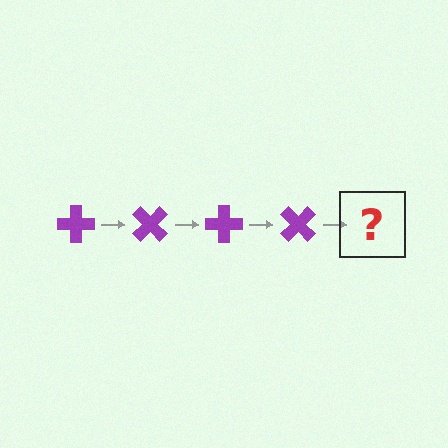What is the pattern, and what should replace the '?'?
The pattern is that the cross rotates 45 degrees each step. The '?' should be a purple cross rotated 180 degrees.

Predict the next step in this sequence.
The next step is a purple cross rotated 180 degrees.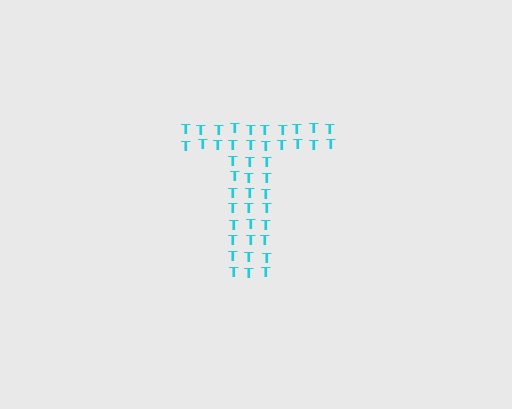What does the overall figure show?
The overall figure shows the letter T.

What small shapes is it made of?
It is made of small letter T's.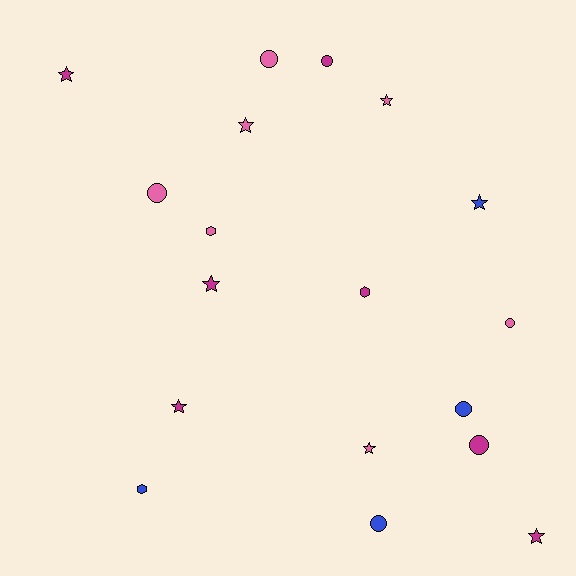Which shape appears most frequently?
Star, with 8 objects.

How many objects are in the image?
There are 18 objects.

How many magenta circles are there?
There are 2 magenta circles.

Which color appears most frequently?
Magenta, with 7 objects.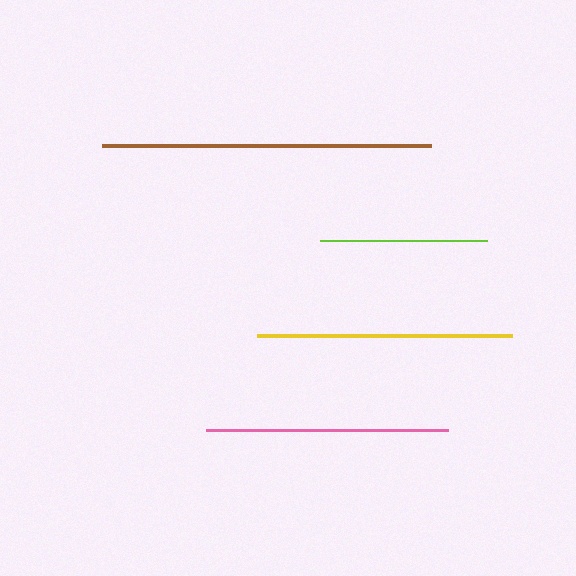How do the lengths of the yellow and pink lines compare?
The yellow and pink lines are approximately the same length.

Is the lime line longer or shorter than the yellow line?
The yellow line is longer than the lime line.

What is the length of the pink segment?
The pink segment is approximately 242 pixels long.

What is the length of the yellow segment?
The yellow segment is approximately 254 pixels long.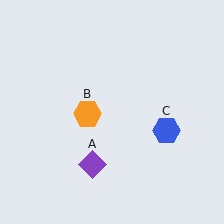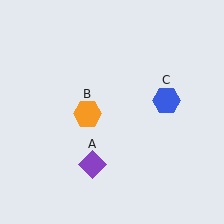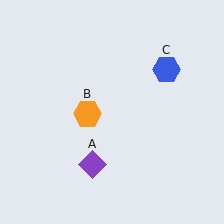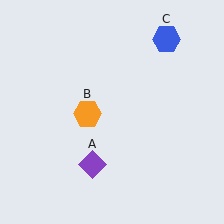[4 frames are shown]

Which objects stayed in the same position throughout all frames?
Purple diamond (object A) and orange hexagon (object B) remained stationary.